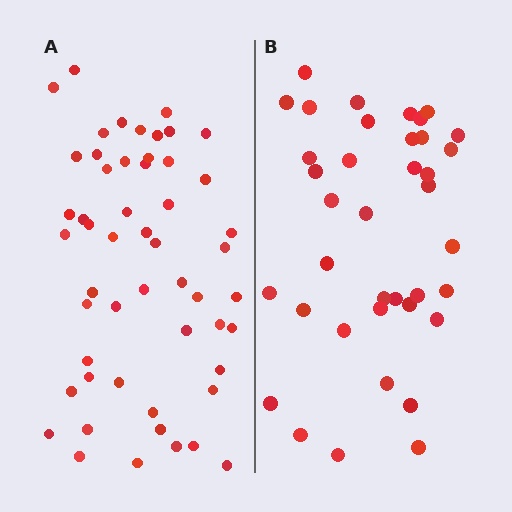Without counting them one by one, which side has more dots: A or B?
Region A (the left region) has more dots.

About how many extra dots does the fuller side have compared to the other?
Region A has approximately 15 more dots than region B.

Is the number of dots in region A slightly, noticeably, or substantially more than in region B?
Region A has noticeably more, but not dramatically so. The ratio is roughly 1.4 to 1.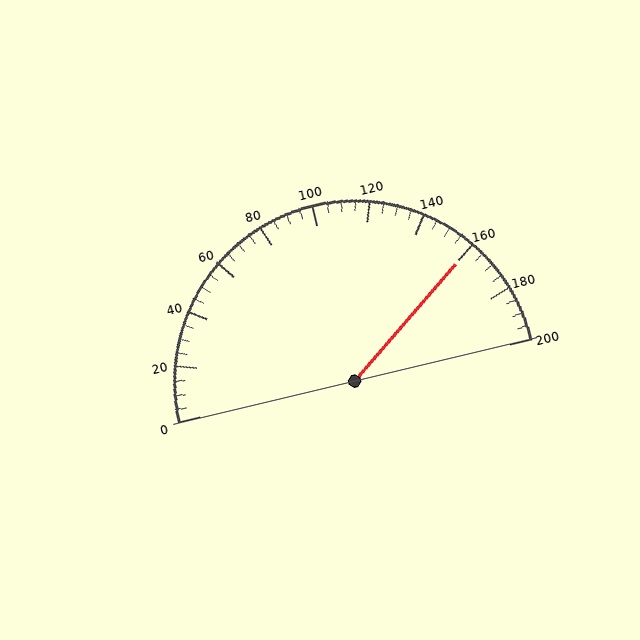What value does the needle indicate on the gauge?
The needle indicates approximately 160.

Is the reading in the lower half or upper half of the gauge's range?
The reading is in the upper half of the range (0 to 200).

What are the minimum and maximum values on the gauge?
The gauge ranges from 0 to 200.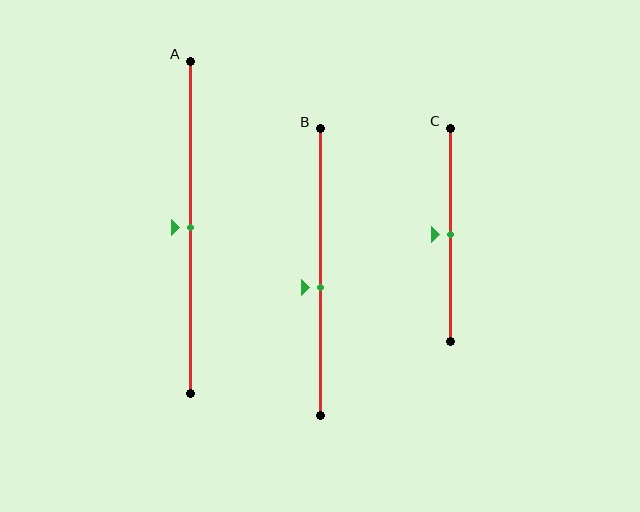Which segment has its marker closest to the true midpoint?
Segment A has its marker closest to the true midpoint.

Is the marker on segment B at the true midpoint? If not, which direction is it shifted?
No, the marker on segment B is shifted downward by about 5% of the segment length.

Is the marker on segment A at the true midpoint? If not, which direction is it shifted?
Yes, the marker on segment A is at the true midpoint.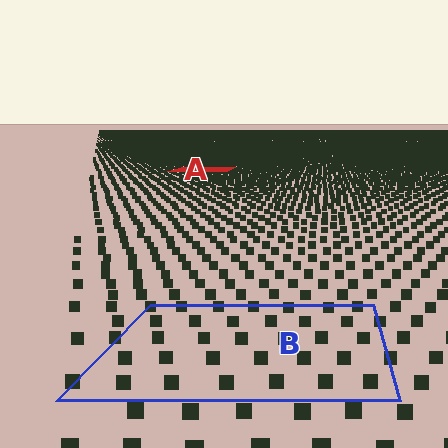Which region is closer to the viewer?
Region B is closer. The texture elements there are larger and more spread out.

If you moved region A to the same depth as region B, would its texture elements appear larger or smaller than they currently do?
They would appear larger. At a closer depth, the same texture elements are projected at a bigger on-screen size.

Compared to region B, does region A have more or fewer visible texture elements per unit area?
Region A has more texture elements per unit area — they are packed more densely because it is farther away.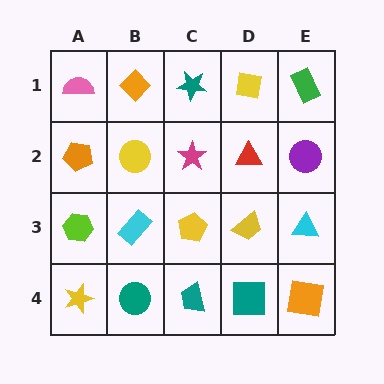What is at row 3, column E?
A cyan triangle.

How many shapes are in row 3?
5 shapes.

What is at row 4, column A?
A yellow star.